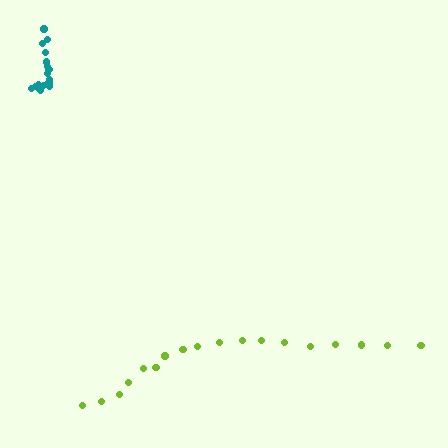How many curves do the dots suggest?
There are 2 distinct paths.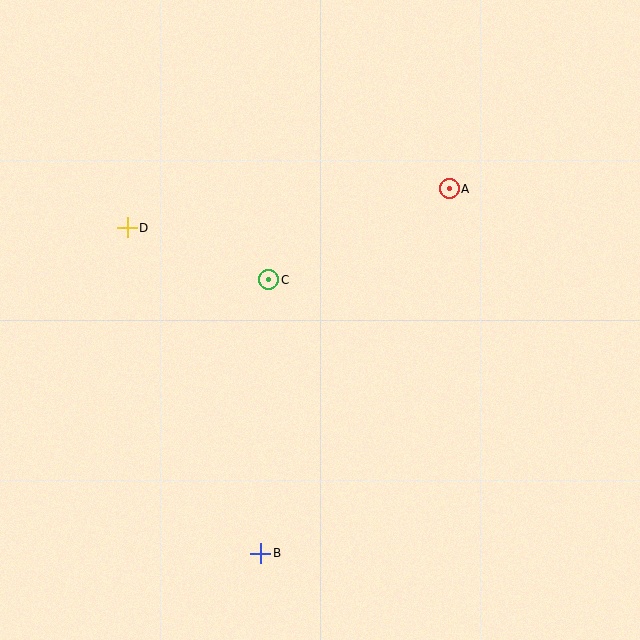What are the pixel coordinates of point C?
Point C is at (269, 280).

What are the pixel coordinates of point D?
Point D is at (127, 228).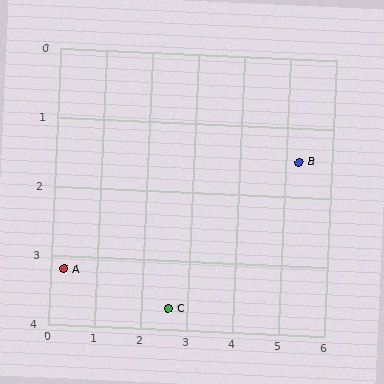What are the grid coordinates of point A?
Point A is at approximately (0.3, 3.2).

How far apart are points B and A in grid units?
Points B and A are about 5.3 grid units apart.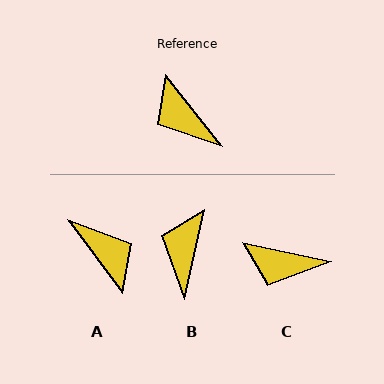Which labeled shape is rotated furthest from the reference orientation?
A, about 178 degrees away.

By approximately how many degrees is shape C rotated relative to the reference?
Approximately 39 degrees counter-clockwise.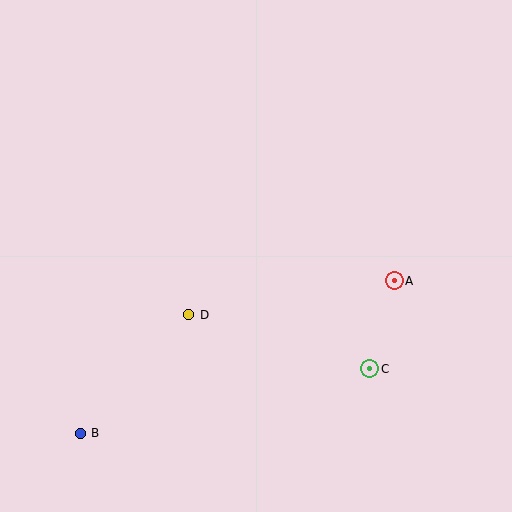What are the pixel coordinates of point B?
Point B is at (80, 433).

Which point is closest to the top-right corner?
Point A is closest to the top-right corner.